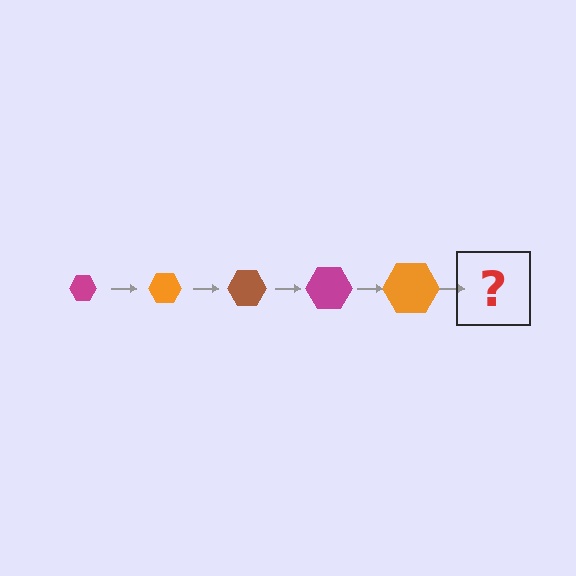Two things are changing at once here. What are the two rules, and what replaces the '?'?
The two rules are that the hexagon grows larger each step and the color cycles through magenta, orange, and brown. The '?' should be a brown hexagon, larger than the previous one.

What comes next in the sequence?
The next element should be a brown hexagon, larger than the previous one.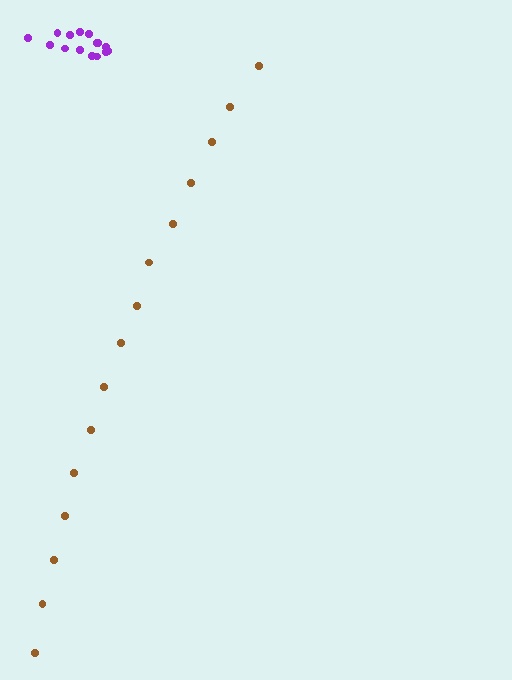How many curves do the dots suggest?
There are 2 distinct paths.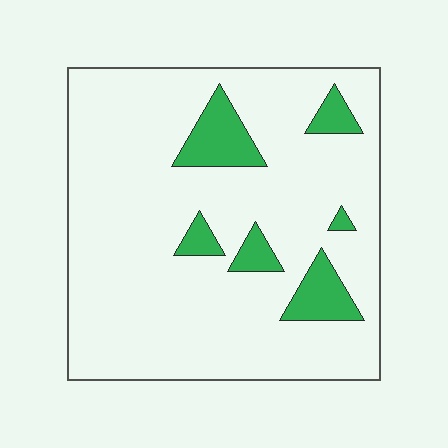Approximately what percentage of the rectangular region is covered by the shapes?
Approximately 10%.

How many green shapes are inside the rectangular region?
6.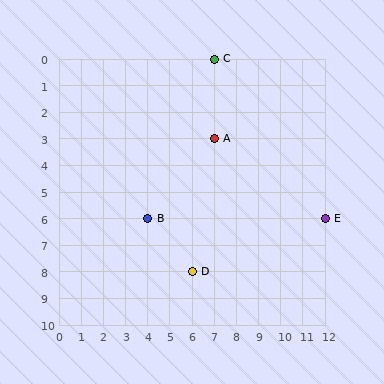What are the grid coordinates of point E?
Point E is at grid coordinates (12, 6).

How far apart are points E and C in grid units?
Points E and C are 5 columns and 6 rows apart (about 7.8 grid units diagonally).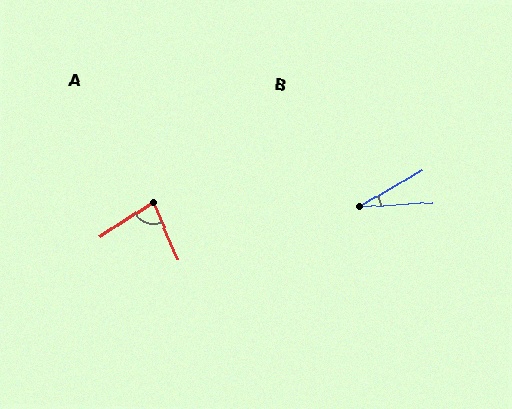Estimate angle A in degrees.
Approximately 80 degrees.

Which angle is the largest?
A, at approximately 80 degrees.